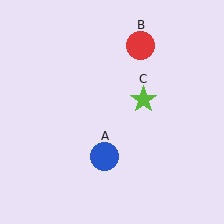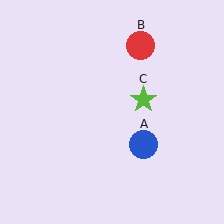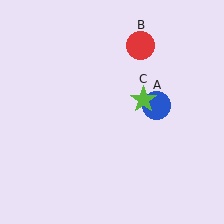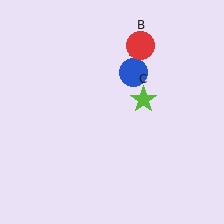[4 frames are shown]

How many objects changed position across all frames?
1 object changed position: blue circle (object A).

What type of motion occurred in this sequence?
The blue circle (object A) rotated counterclockwise around the center of the scene.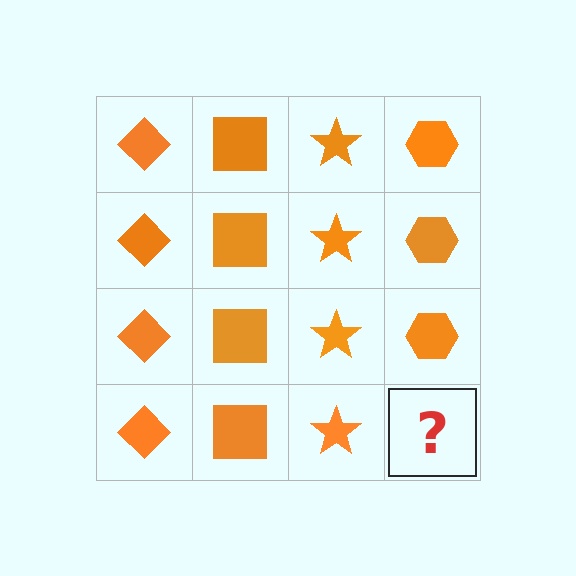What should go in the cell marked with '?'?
The missing cell should contain an orange hexagon.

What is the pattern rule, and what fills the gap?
The rule is that each column has a consistent shape. The gap should be filled with an orange hexagon.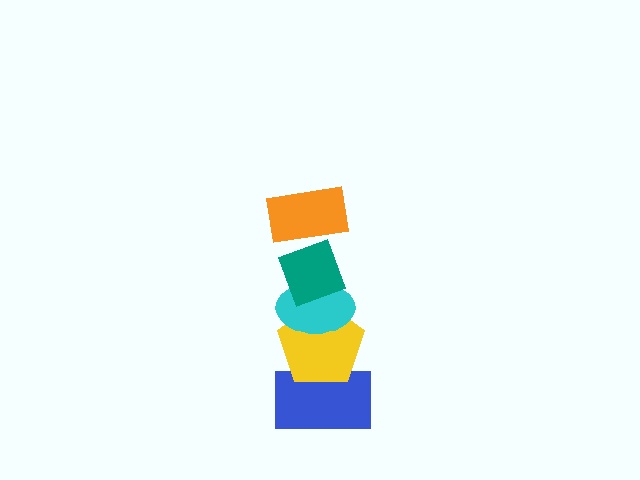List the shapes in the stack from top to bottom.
From top to bottom: the orange rectangle, the teal diamond, the cyan ellipse, the yellow pentagon, the blue rectangle.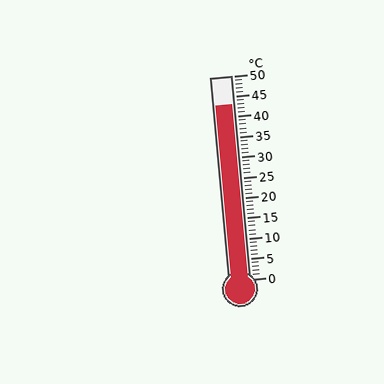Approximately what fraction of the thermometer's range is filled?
The thermometer is filled to approximately 85% of its range.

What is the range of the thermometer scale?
The thermometer scale ranges from 0°C to 50°C.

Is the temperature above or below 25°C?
The temperature is above 25°C.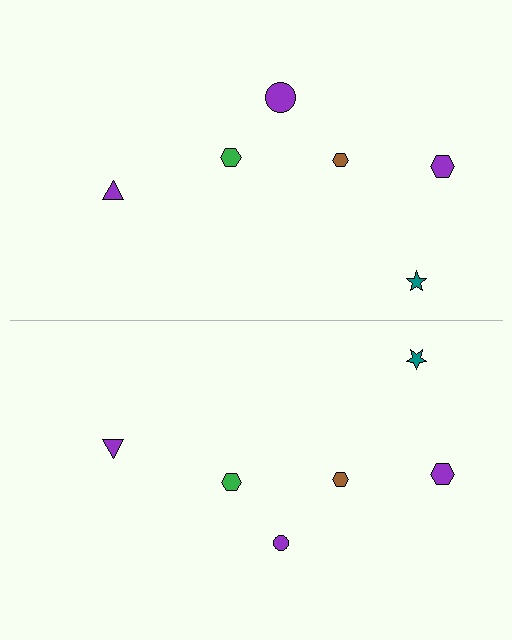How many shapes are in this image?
There are 12 shapes in this image.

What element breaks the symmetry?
The purple circle on the bottom side has a different size than its mirror counterpart.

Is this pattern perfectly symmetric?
No, the pattern is not perfectly symmetric. The purple circle on the bottom side has a different size than its mirror counterpart.